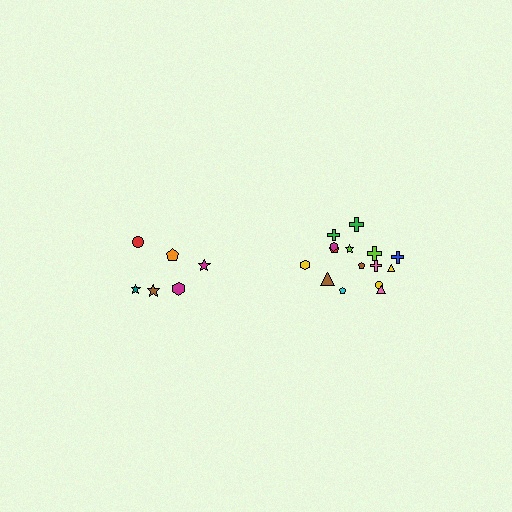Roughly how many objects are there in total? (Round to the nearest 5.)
Roughly 20 objects in total.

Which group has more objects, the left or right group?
The right group.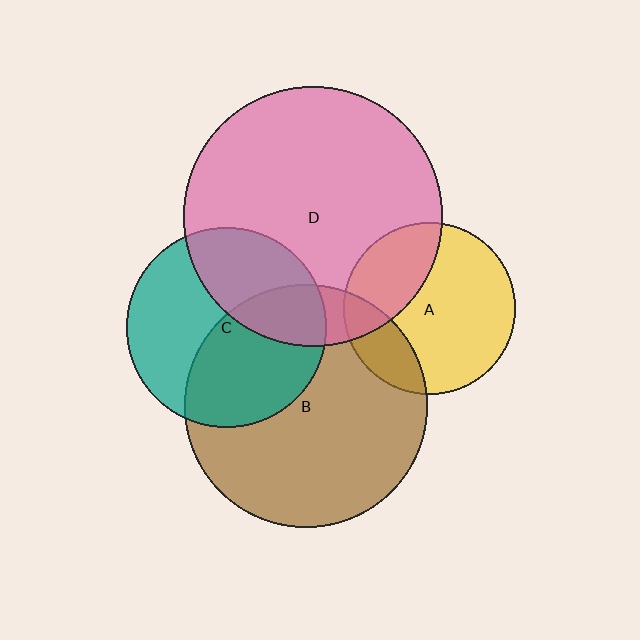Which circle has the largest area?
Circle D (pink).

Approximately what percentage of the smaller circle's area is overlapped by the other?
Approximately 15%.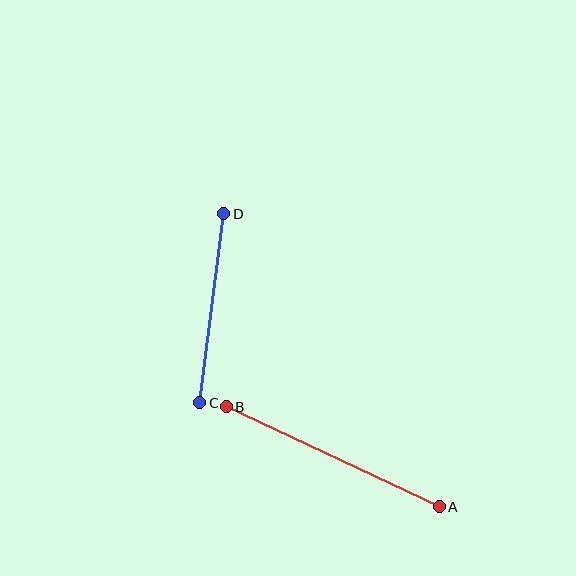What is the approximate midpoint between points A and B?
The midpoint is at approximately (333, 457) pixels.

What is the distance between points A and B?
The distance is approximately 235 pixels.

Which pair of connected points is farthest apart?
Points A and B are farthest apart.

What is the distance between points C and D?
The distance is approximately 191 pixels.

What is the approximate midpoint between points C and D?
The midpoint is at approximately (212, 308) pixels.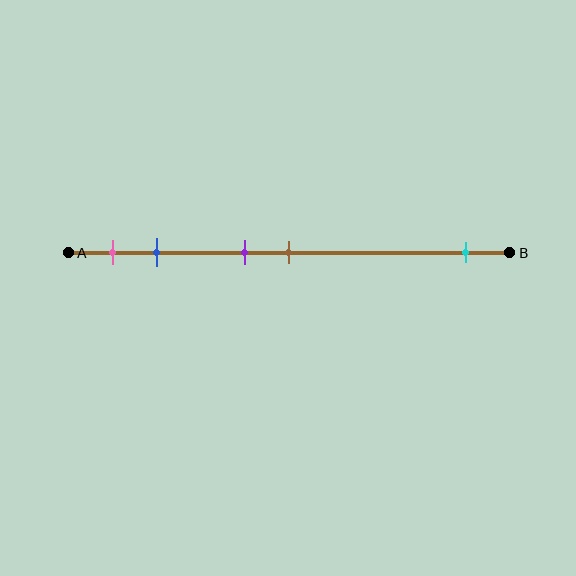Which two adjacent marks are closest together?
The purple and brown marks are the closest adjacent pair.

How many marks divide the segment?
There are 5 marks dividing the segment.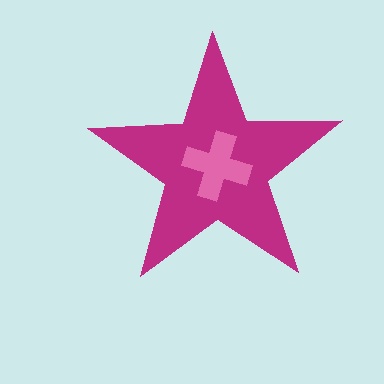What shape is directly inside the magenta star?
The pink cross.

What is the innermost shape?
The pink cross.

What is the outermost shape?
The magenta star.